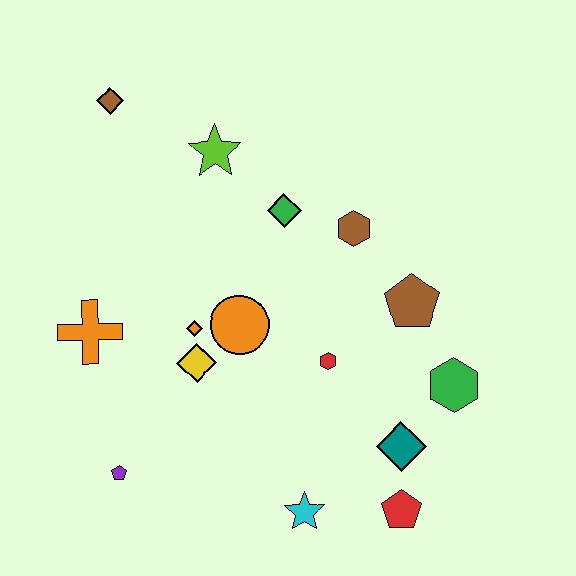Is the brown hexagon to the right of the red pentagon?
No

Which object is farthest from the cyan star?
The brown diamond is farthest from the cyan star.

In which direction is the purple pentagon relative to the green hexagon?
The purple pentagon is to the left of the green hexagon.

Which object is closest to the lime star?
The green diamond is closest to the lime star.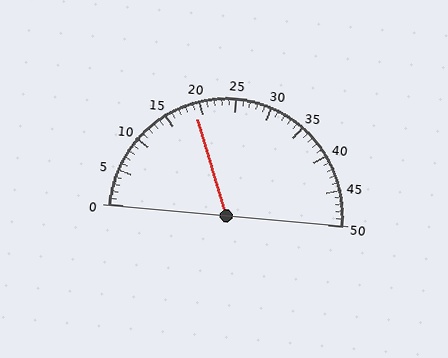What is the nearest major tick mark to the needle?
The nearest major tick mark is 20.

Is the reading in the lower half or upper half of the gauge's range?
The reading is in the lower half of the range (0 to 50).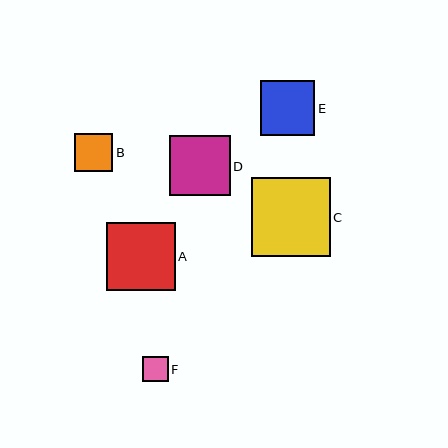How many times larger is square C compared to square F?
Square C is approximately 3.0 times the size of square F.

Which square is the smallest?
Square F is the smallest with a size of approximately 26 pixels.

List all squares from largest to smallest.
From largest to smallest: C, A, D, E, B, F.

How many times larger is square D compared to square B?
Square D is approximately 1.6 times the size of square B.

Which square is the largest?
Square C is the largest with a size of approximately 78 pixels.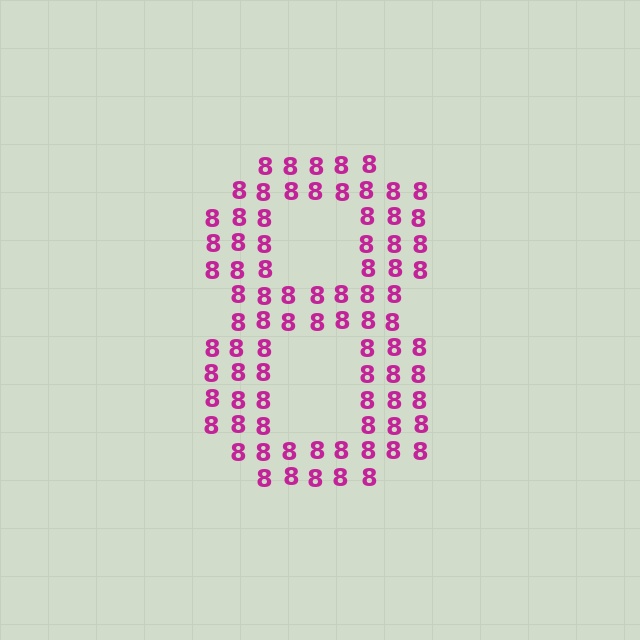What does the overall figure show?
The overall figure shows the digit 8.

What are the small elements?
The small elements are digit 8's.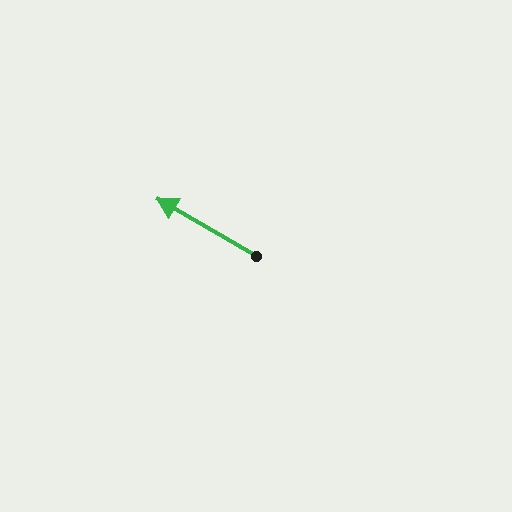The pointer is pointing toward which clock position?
Roughly 10 o'clock.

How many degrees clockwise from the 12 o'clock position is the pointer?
Approximately 300 degrees.